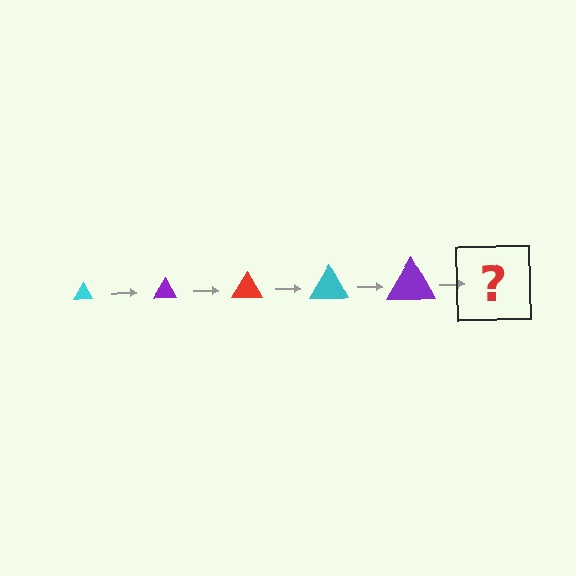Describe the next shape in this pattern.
It should be a red triangle, larger than the previous one.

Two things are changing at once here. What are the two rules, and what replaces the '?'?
The two rules are that the triangle grows larger each step and the color cycles through cyan, purple, and red. The '?' should be a red triangle, larger than the previous one.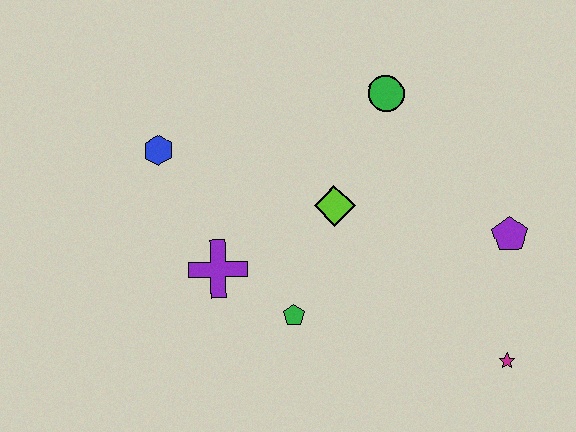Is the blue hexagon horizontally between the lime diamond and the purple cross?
No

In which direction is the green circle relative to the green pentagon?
The green circle is above the green pentagon.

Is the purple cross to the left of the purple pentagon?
Yes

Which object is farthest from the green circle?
The magenta star is farthest from the green circle.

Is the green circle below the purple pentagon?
No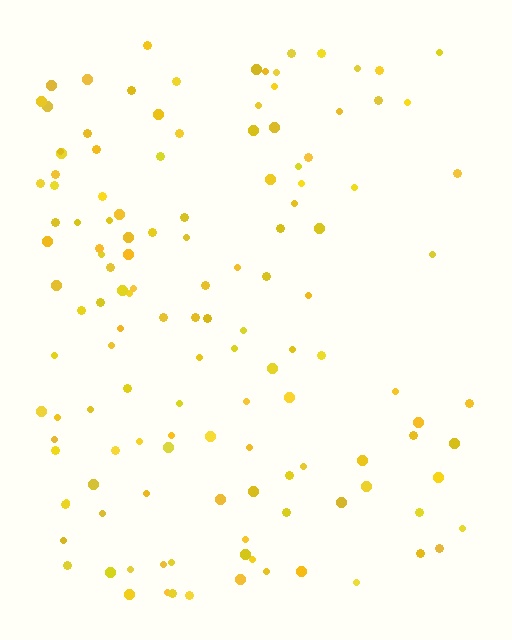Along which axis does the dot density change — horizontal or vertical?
Horizontal.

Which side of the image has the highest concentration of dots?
The left.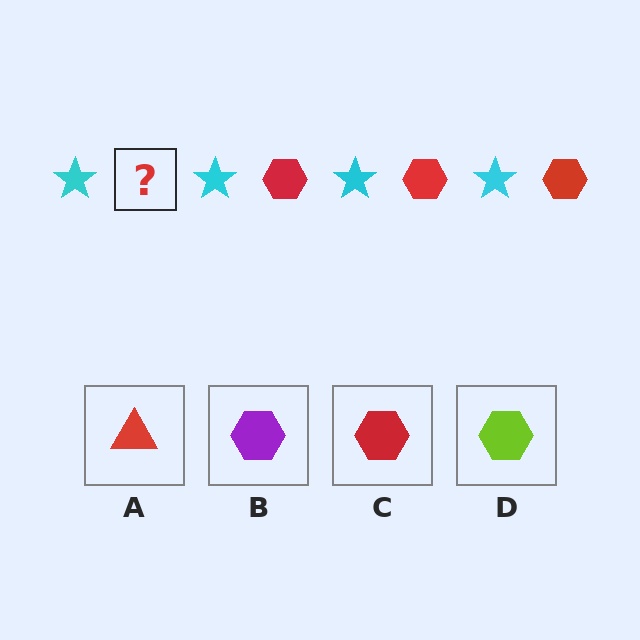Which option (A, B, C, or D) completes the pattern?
C.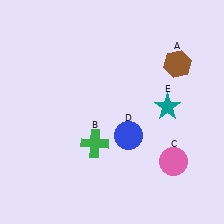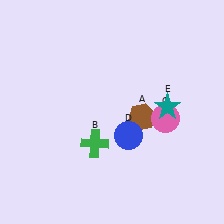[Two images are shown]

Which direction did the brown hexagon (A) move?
The brown hexagon (A) moved down.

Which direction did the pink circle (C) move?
The pink circle (C) moved up.